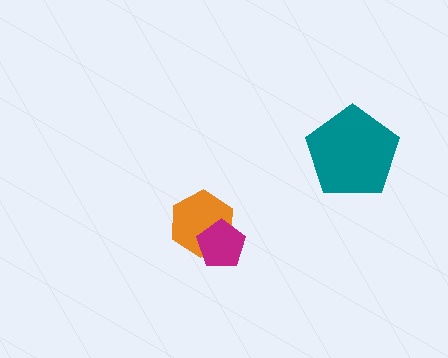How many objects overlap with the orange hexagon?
1 object overlaps with the orange hexagon.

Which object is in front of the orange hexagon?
The magenta pentagon is in front of the orange hexagon.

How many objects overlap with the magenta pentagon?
1 object overlaps with the magenta pentagon.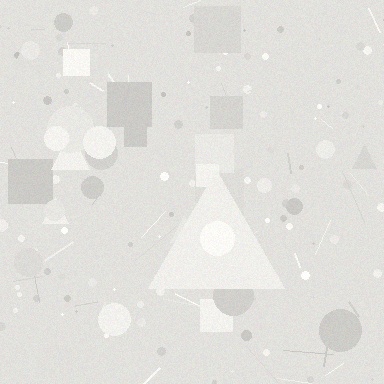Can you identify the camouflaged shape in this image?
The camouflaged shape is a triangle.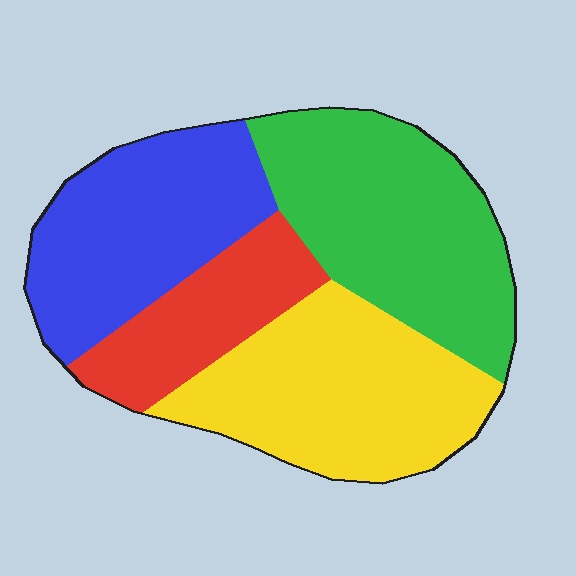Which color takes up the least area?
Red, at roughly 15%.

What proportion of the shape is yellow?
Yellow covers around 30% of the shape.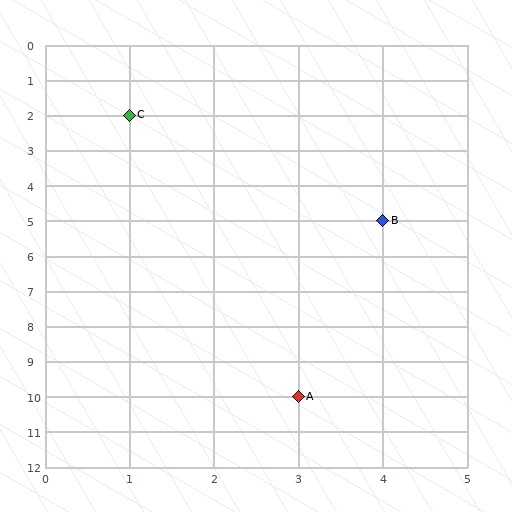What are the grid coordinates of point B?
Point B is at grid coordinates (4, 5).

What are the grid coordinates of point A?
Point A is at grid coordinates (3, 10).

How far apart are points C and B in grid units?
Points C and B are 3 columns and 3 rows apart (about 4.2 grid units diagonally).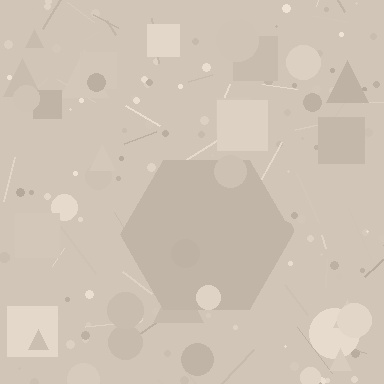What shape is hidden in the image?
A hexagon is hidden in the image.